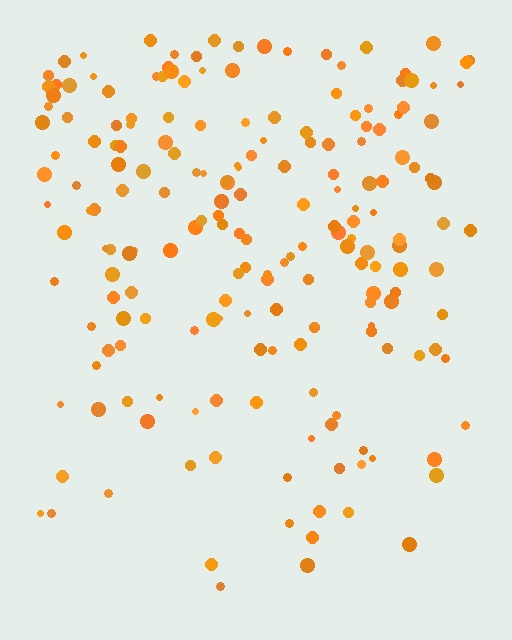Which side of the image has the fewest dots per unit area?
The bottom.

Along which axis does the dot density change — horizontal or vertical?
Vertical.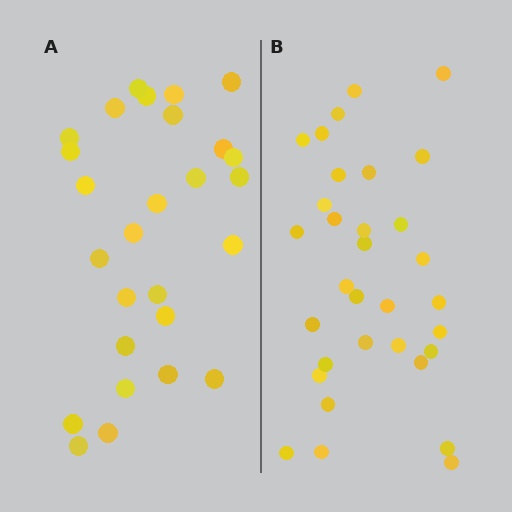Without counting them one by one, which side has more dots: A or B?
Region B (the right region) has more dots.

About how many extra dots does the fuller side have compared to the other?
Region B has about 5 more dots than region A.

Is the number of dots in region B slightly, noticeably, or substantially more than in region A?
Region B has only slightly more — the two regions are fairly close. The ratio is roughly 1.2 to 1.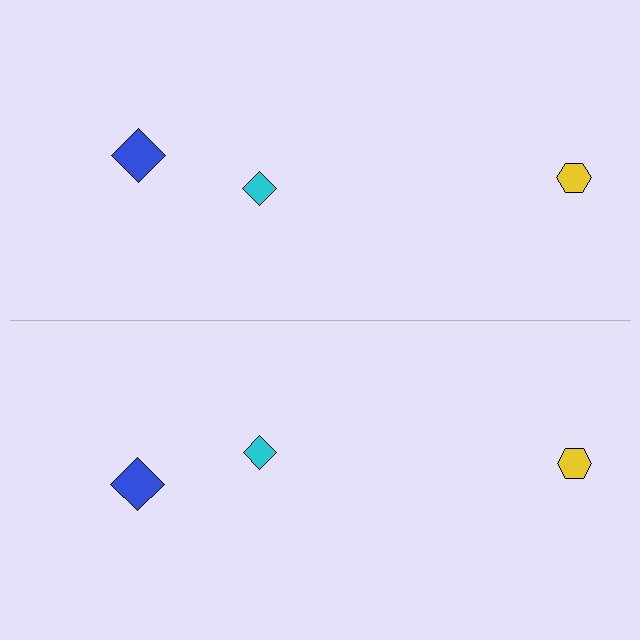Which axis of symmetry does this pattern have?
The pattern has a horizontal axis of symmetry running through the center of the image.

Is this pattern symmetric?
Yes, this pattern has bilateral (reflection) symmetry.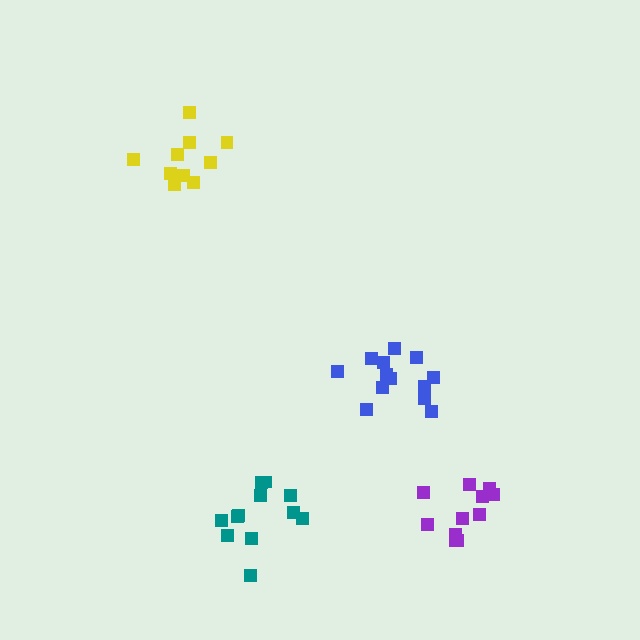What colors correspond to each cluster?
The clusters are colored: teal, blue, yellow, purple.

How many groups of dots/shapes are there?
There are 4 groups.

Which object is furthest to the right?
The purple cluster is rightmost.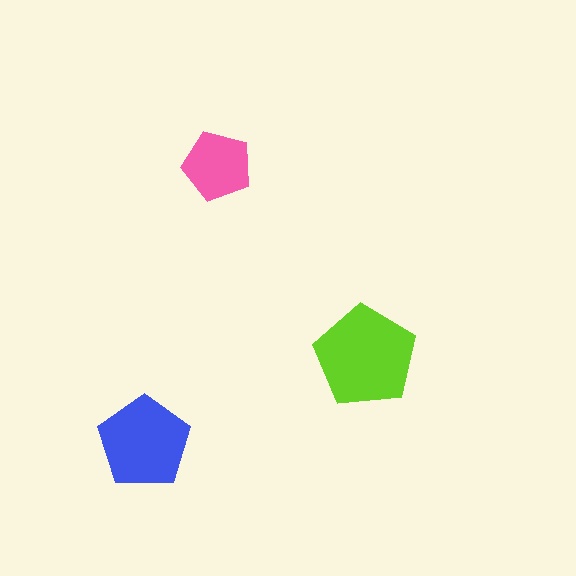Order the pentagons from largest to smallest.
the lime one, the blue one, the pink one.